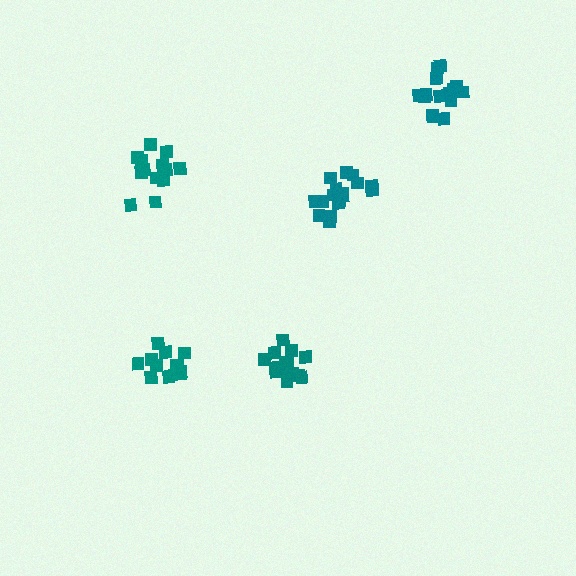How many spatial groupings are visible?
There are 5 spatial groupings.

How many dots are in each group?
Group 1: 17 dots, Group 2: 14 dots, Group 3: 17 dots, Group 4: 15 dots, Group 5: 13 dots (76 total).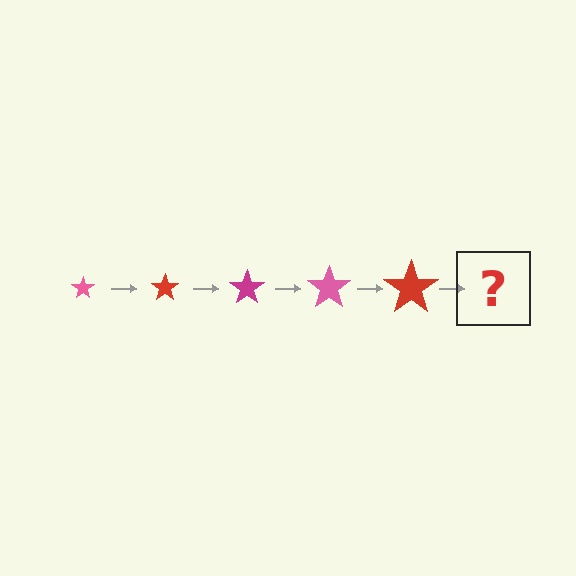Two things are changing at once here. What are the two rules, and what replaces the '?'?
The two rules are that the star grows larger each step and the color cycles through pink, red, and magenta. The '?' should be a magenta star, larger than the previous one.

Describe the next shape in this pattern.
It should be a magenta star, larger than the previous one.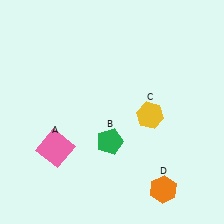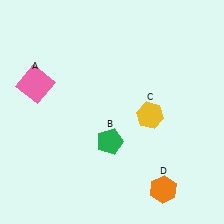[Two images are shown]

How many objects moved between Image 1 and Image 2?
1 object moved between the two images.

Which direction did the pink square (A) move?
The pink square (A) moved up.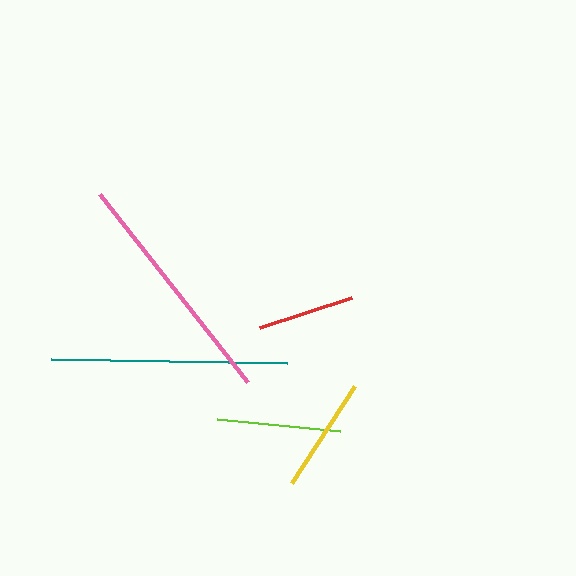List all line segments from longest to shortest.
From longest to shortest: pink, teal, lime, yellow, red.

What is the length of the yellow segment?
The yellow segment is approximately 116 pixels long.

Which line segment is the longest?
The pink line is the longest at approximately 239 pixels.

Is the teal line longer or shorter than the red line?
The teal line is longer than the red line.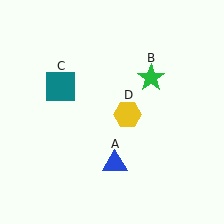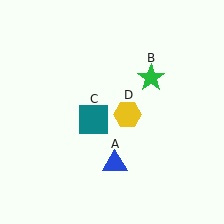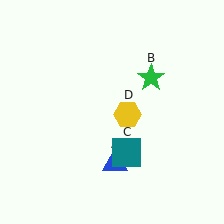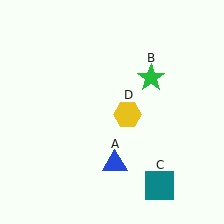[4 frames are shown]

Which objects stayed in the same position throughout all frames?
Blue triangle (object A) and green star (object B) and yellow hexagon (object D) remained stationary.